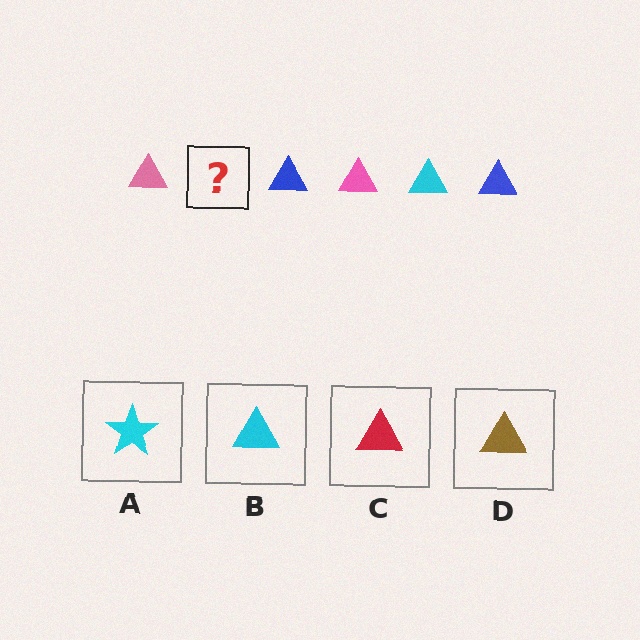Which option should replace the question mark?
Option B.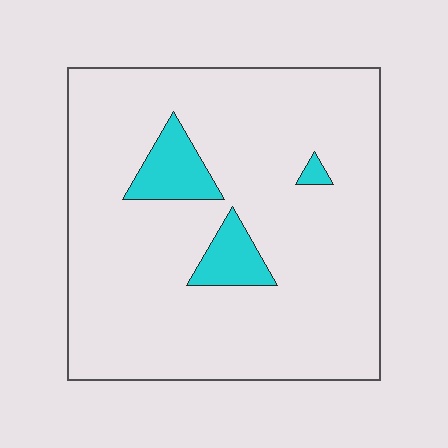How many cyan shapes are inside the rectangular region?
3.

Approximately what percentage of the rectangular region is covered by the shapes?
Approximately 10%.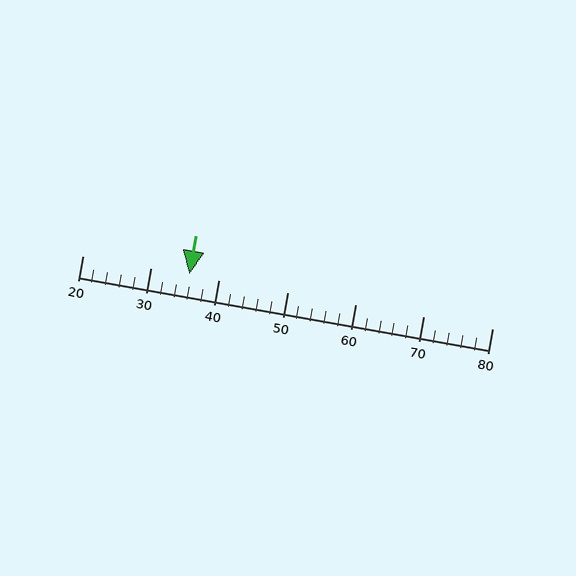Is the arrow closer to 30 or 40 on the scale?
The arrow is closer to 40.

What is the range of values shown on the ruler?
The ruler shows values from 20 to 80.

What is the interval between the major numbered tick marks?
The major tick marks are spaced 10 units apart.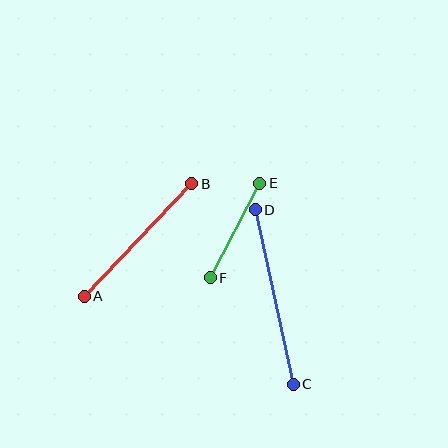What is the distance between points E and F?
The distance is approximately 107 pixels.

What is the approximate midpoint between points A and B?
The midpoint is at approximately (138, 240) pixels.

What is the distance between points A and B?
The distance is approximately 156 pixels.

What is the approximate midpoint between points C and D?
The midpoint is at approximately (274, 297) pixels.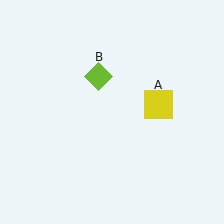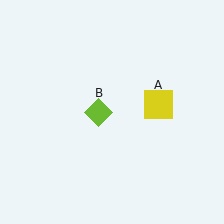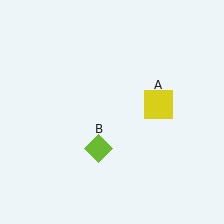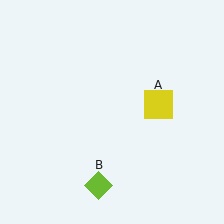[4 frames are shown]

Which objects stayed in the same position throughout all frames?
Yellow square (object A) remained stationary.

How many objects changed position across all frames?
1 object changed position: lime diamond (object B).